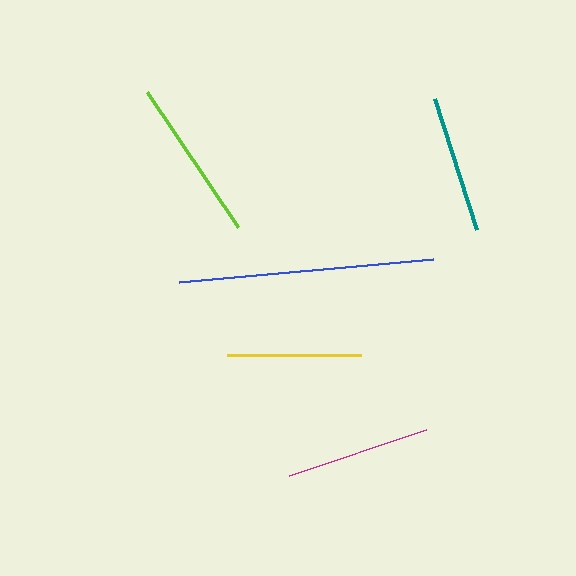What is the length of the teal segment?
The teal segment is approximately 137 pixels long.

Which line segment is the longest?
The blue line is the longest at approximately 255 pixels.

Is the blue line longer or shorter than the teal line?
The blue line is longer than the teal line.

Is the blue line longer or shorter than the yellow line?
The blue line is longer than the yellow line.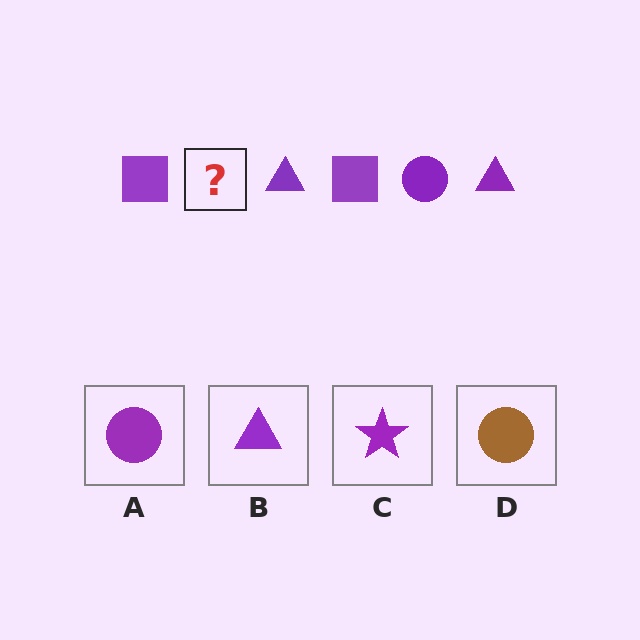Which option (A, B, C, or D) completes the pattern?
A.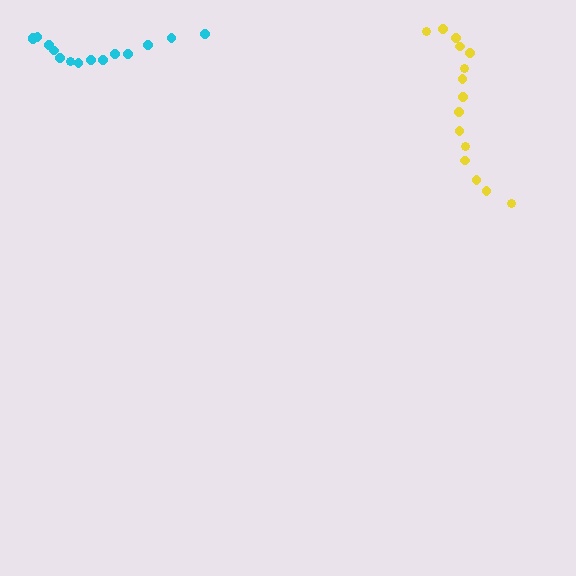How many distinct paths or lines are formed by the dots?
There are 2 distinct paths.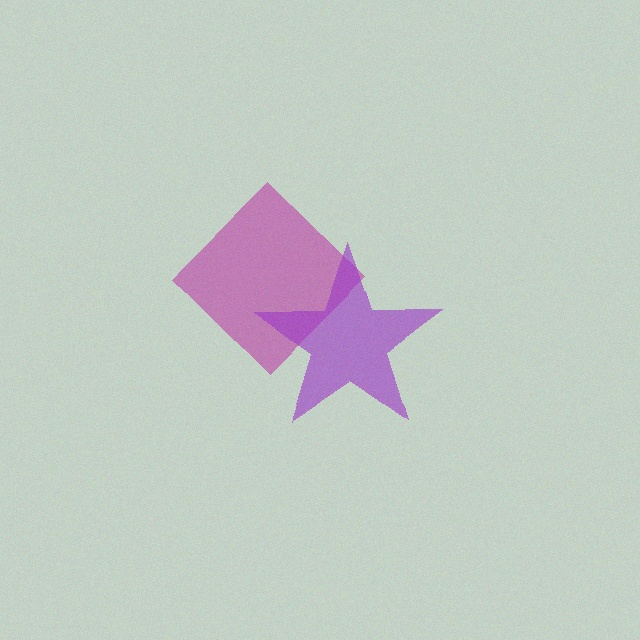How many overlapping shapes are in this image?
There are 2 overlapping shapes in the image.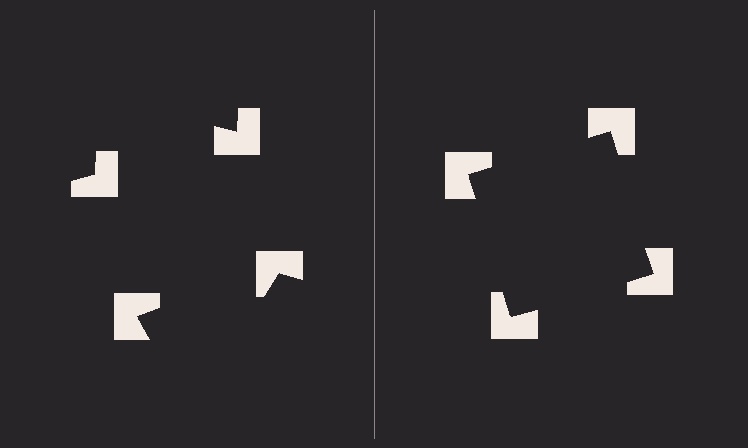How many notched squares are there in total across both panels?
8 — 4 on each side.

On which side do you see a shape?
An illusory square appears on the right side. On the left side the wedge cuts are rotated, so no coherent shape forms.